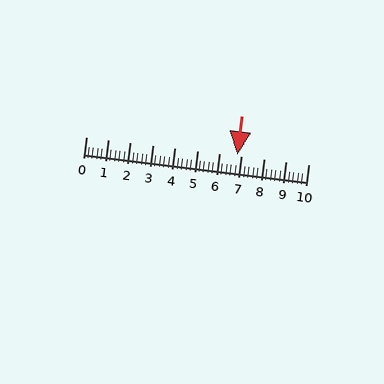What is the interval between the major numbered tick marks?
The major tick marks are spaced 1 units apart.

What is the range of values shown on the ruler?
The ruler shows values from 0 to 10.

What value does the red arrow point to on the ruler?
The red arrow points to approximately 6.8.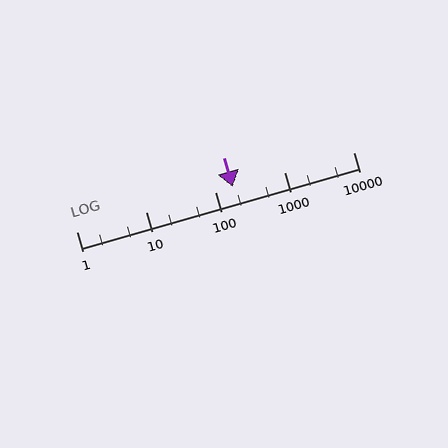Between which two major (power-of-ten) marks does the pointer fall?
The pointer is between 100 and 1000.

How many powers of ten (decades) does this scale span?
The scale spans 4 decades, from 1 to 10000.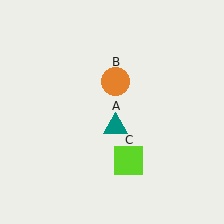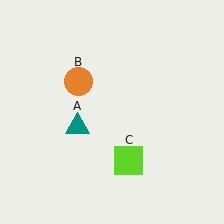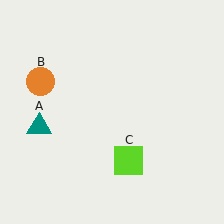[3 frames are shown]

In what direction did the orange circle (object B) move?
The orange circle (object B) moved left.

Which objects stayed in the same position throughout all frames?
Lime square (object C) remained stationary.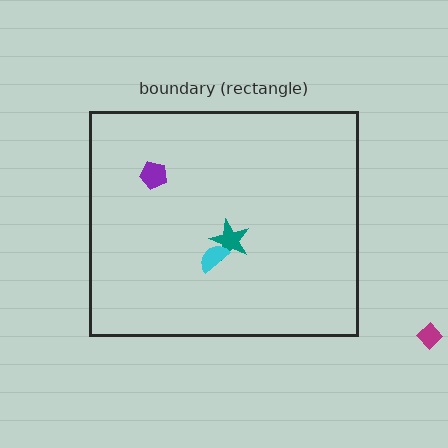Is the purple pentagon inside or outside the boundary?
Inside.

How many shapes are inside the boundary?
3 inside, 1 outside.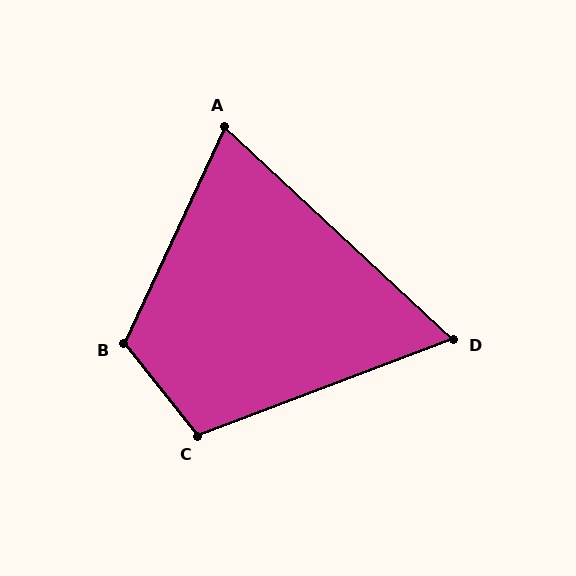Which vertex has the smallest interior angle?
D, at approximately 64 degrees.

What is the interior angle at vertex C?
Approximately 108 degrees (obtuse).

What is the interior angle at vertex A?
Approximately 72 degrees (acute).